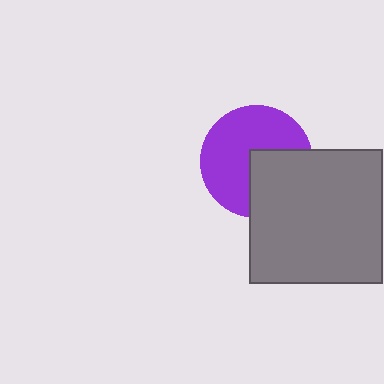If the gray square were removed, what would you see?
You would see the complete purple circle.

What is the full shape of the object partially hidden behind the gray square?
The partially hidden object is a purple circle.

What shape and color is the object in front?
The object in front is a gray square.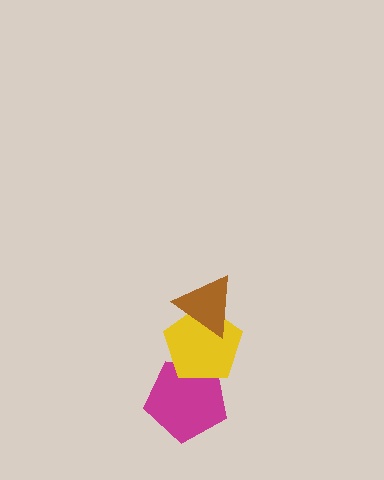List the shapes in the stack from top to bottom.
From top to bottom: the brown triangle, the yellow pentagon, the magenta pentagon.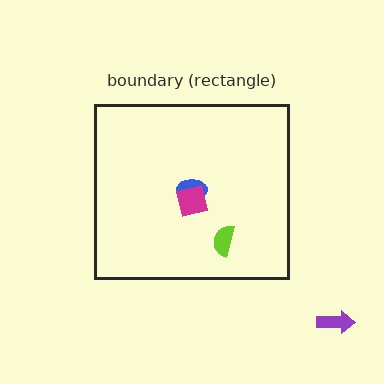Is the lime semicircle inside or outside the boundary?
Inside.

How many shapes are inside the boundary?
3 inside, 1 outside.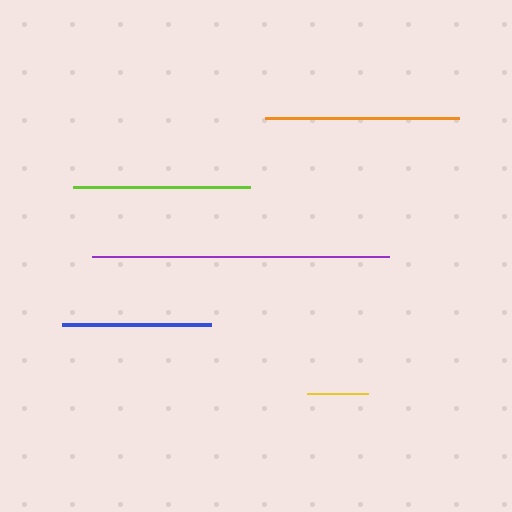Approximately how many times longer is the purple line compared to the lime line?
The purple line is approximately 1.7 times the length of the lime line.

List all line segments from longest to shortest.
From longest to shortest: purple, orange, lime, blue, yellow.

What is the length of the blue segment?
The blue segment is approximately 149 pixels long.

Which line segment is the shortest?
The yellow line is the shortest at approximately 61 pixels.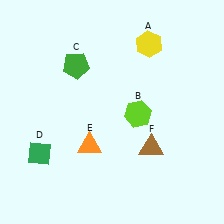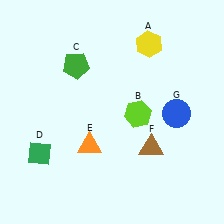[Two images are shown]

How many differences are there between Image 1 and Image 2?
There is 1 difference between the two images.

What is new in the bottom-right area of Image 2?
A blue circle (G) was added in the bottom-right area of Image 2.